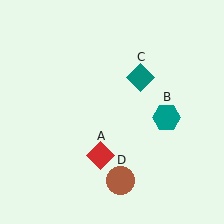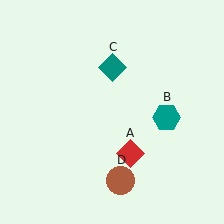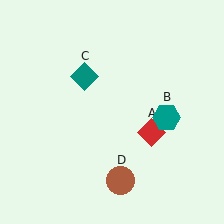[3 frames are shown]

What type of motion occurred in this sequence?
The red diamond (object A), teal diamond (object C) rotated counterclockwise around the center of the scene.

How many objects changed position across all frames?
2 objects changed position: red diamond (object A), teal diamond (object C).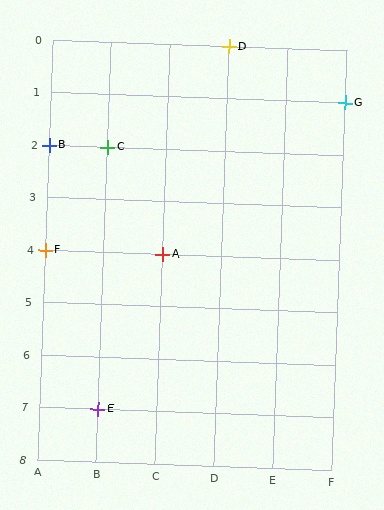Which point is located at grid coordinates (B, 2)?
Point C is at (B, 2).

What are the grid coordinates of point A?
Point A is at grid coordinates (C, 4).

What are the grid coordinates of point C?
Point C is at grid coordinates (B, 2).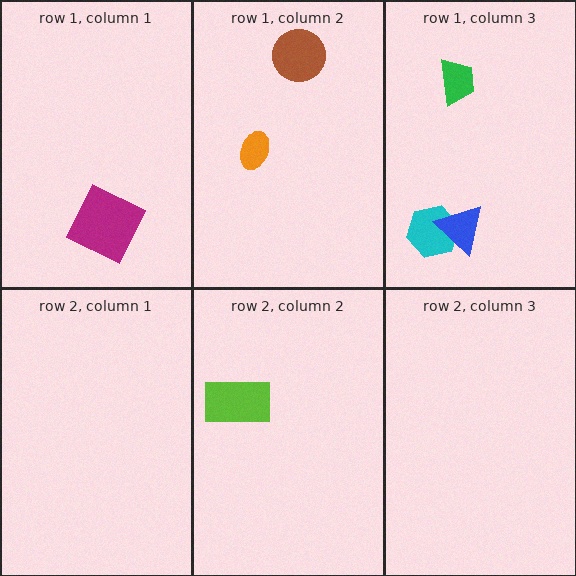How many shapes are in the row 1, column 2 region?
2.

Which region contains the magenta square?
The row 1, column 1 region.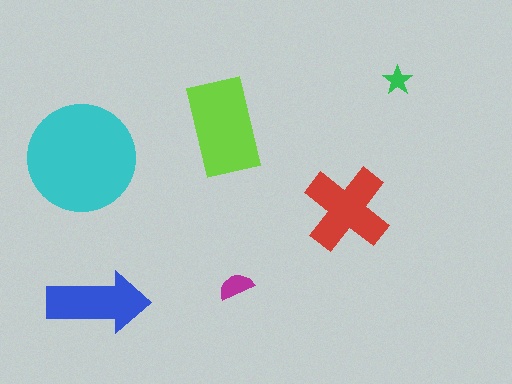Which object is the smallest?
The green star.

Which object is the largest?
The cyan circle.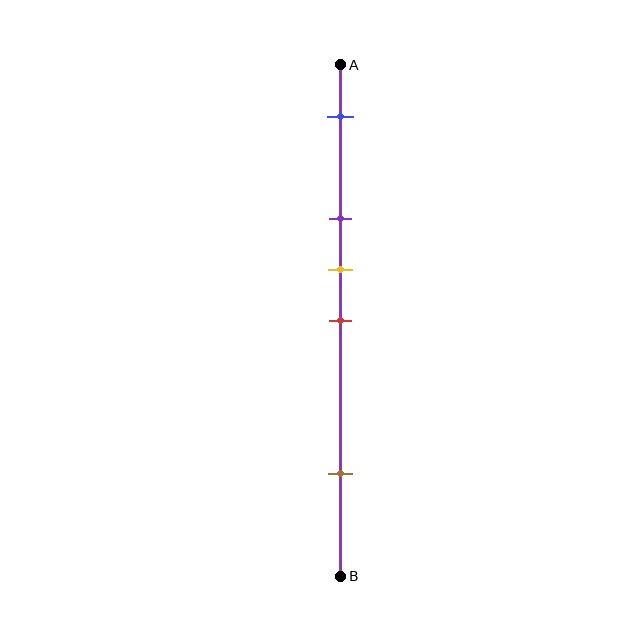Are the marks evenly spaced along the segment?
No, the marks are not evenly spaced.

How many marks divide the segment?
There are 5 marks dividing the segment.